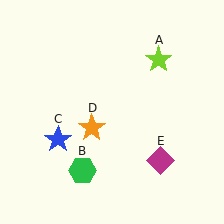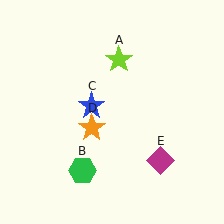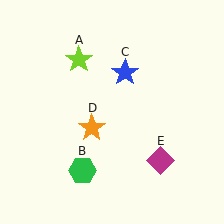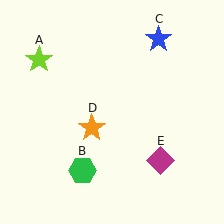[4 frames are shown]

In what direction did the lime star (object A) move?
The lime star (object A) moved left.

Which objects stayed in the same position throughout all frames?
Green hexagon (object B) and orange star (object D) and magenta diamond (object E) remained stationary.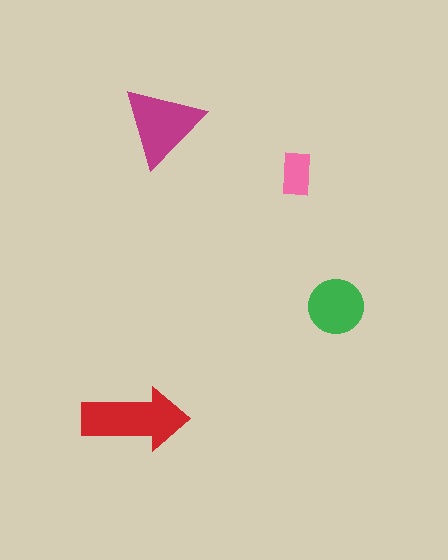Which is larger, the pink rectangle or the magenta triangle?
The magenta triangle.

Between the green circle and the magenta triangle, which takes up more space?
The magenta triangle.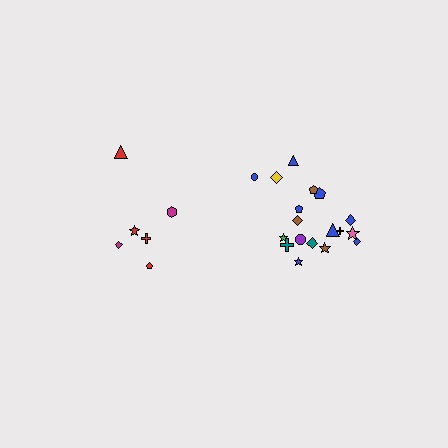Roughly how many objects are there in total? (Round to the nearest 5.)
Roughly 25 objects in total.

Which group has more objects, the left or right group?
The right group.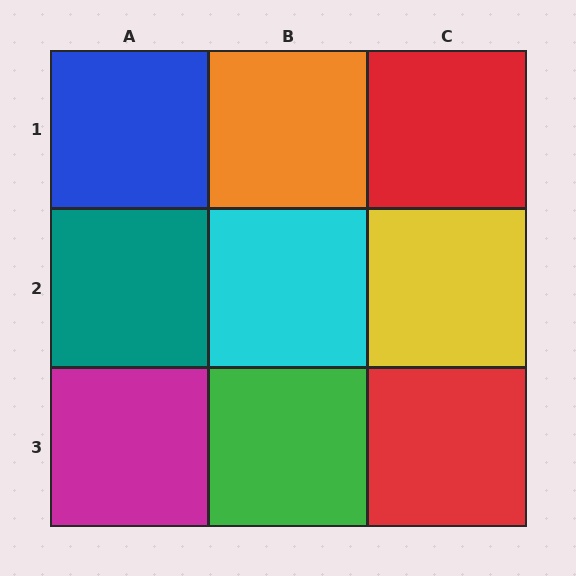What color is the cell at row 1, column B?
Orange.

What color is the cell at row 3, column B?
Green.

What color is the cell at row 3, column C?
Red.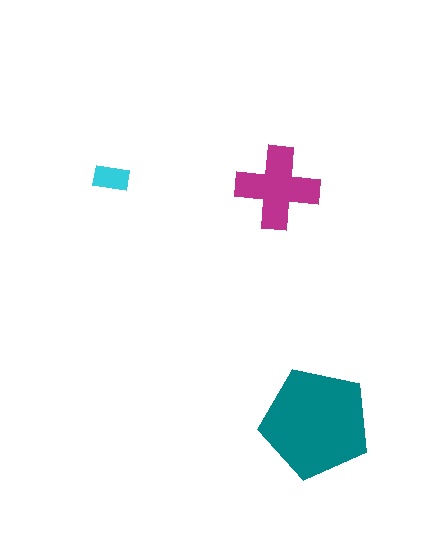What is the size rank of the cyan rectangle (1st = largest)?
3rd.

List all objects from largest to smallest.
The teal pentagon, the magenta cross, the cyan rectangle.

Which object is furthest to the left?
The cyan rectangle is leftmost.